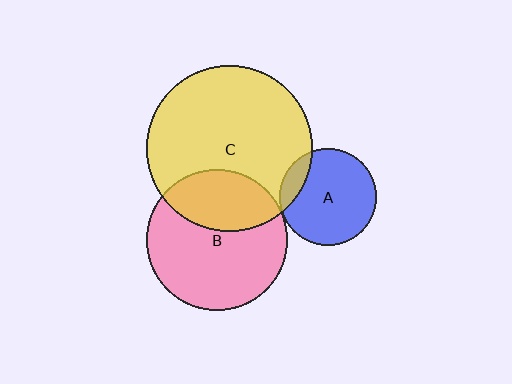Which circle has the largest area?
Circle C (yellow).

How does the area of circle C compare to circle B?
Approximately 1.4 times.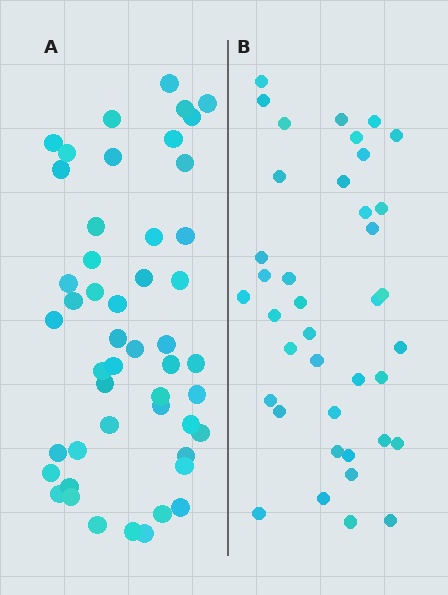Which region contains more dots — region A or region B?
Region A (the left region) has more dots.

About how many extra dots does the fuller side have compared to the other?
Region A has roughly 10 or so more dots than region B.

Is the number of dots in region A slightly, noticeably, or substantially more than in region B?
Region A has noticeably more, but not dramatically so. The ratio is roughly 1.3 to 1.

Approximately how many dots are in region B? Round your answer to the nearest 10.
About 40 dots. (The exact count is 39, which rounds to 40.)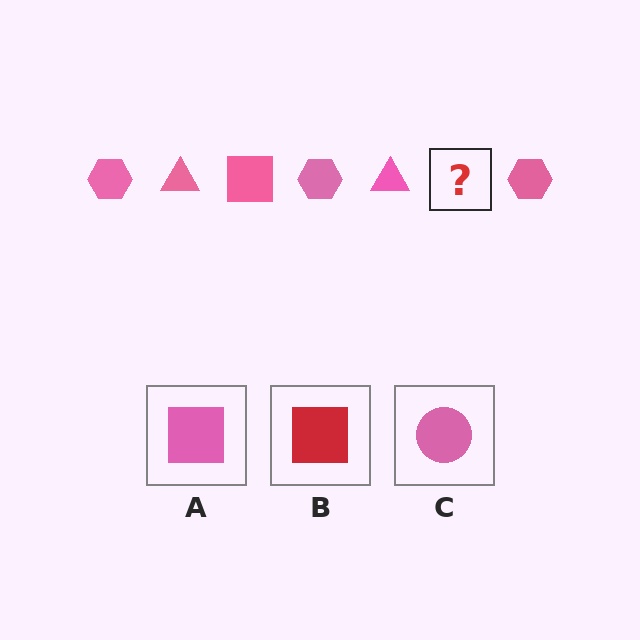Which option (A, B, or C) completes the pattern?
A.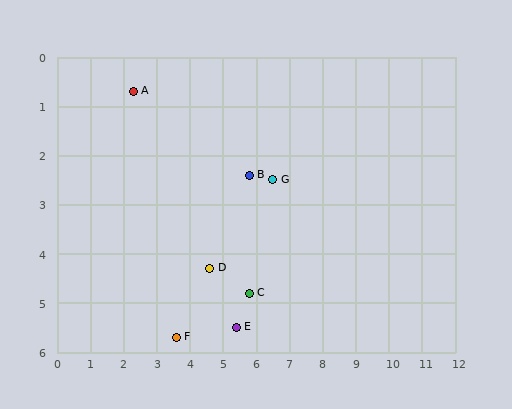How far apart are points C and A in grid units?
Points C and A are about 5.4 grid units apart.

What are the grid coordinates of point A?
Point A is at approximately (2.3, 0.7).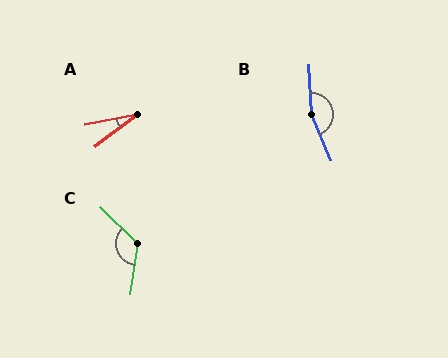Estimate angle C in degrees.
Approximately 126 degrees.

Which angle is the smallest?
A, at approximately 26 degrees.